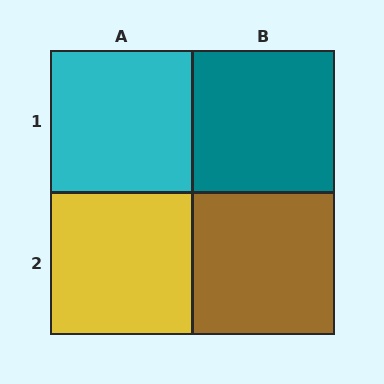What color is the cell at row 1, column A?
Cyan.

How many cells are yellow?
1 cell is yellow.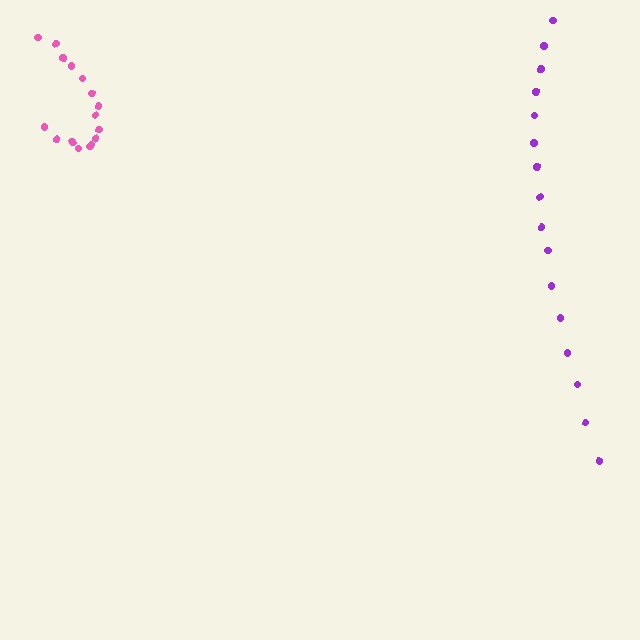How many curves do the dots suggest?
There are 2 distinct paths.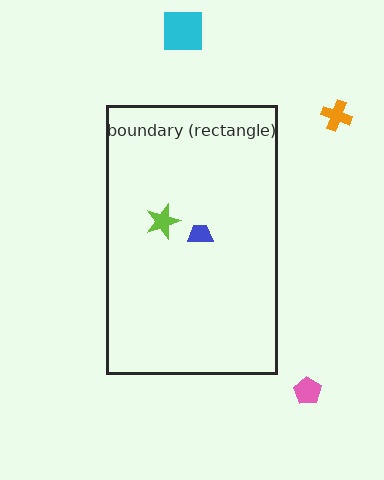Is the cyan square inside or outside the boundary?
Outside.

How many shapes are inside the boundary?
2 inside, 3 outside.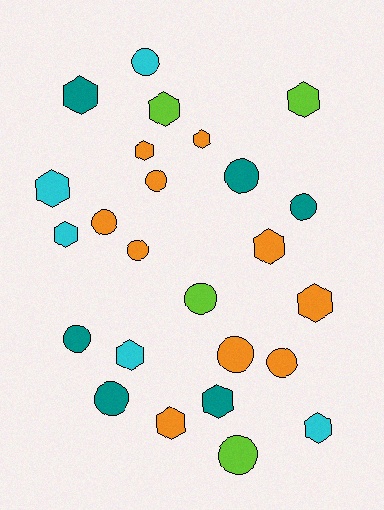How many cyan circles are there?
There is 1 cyan circle.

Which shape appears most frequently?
Hexagon, with 13 objects.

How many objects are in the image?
There are 25 objects.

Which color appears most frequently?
Orange, with 10 objects.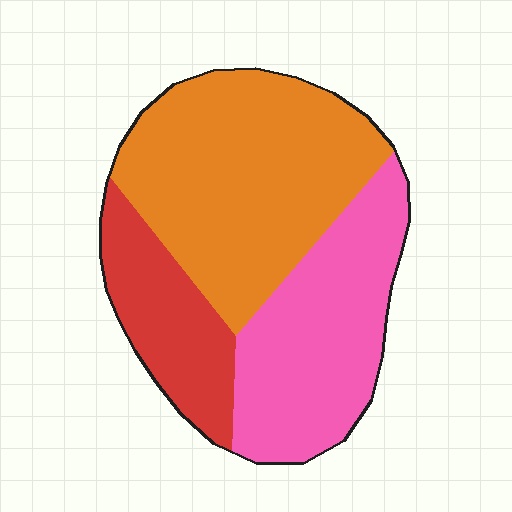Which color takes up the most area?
Orange, at roughly 45%.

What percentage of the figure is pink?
Pink takes up about one third (1/3) of the figure.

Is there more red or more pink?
Pink.